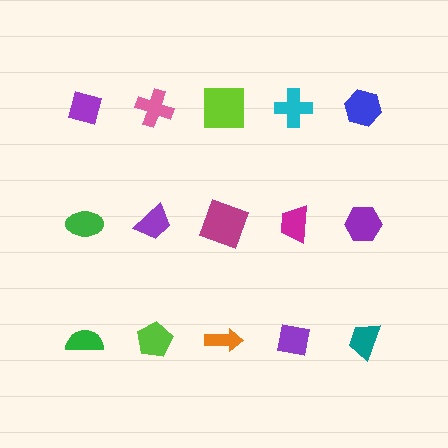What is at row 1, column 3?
A lime square.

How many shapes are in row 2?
5 shapes.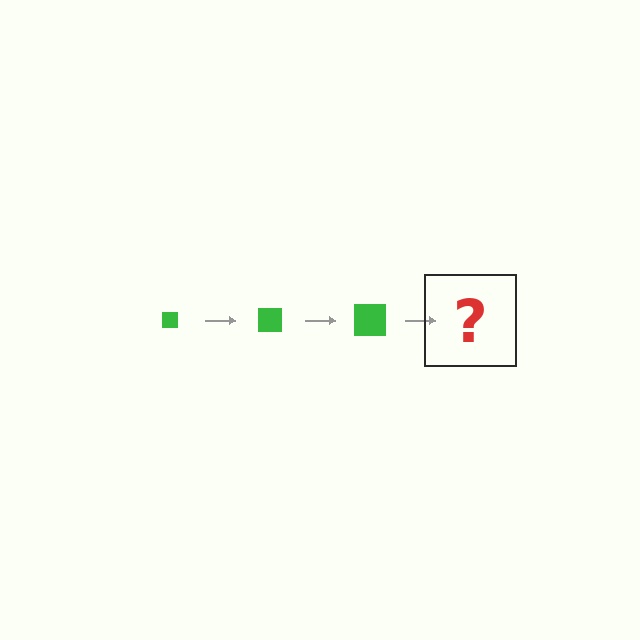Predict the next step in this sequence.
The next step is a green square, larger than the previous one.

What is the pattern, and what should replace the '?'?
The pattern is that the square gets progressively larger each step. The '?' should be a green square, larger than the previous one.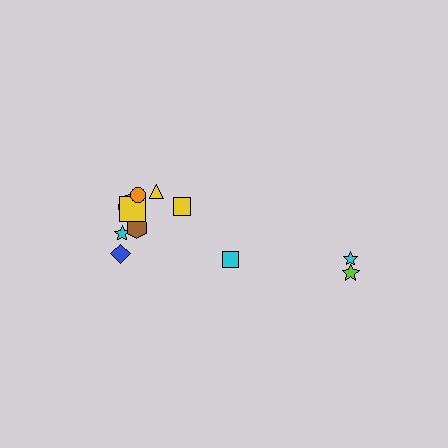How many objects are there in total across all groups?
There are 11 objects.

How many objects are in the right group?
There are 3 objects.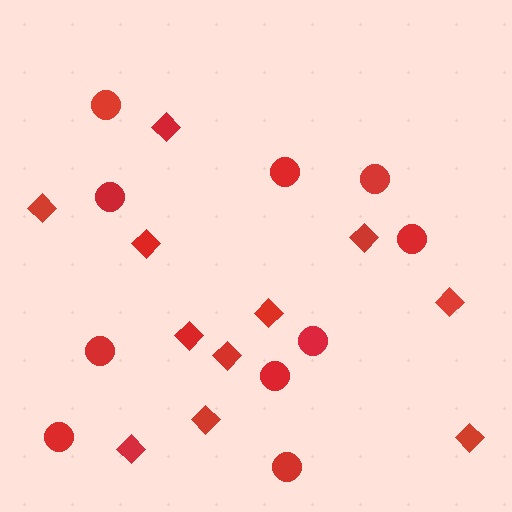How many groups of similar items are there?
There are 2 groups: one group of circles (10) and one group of diamonds (11).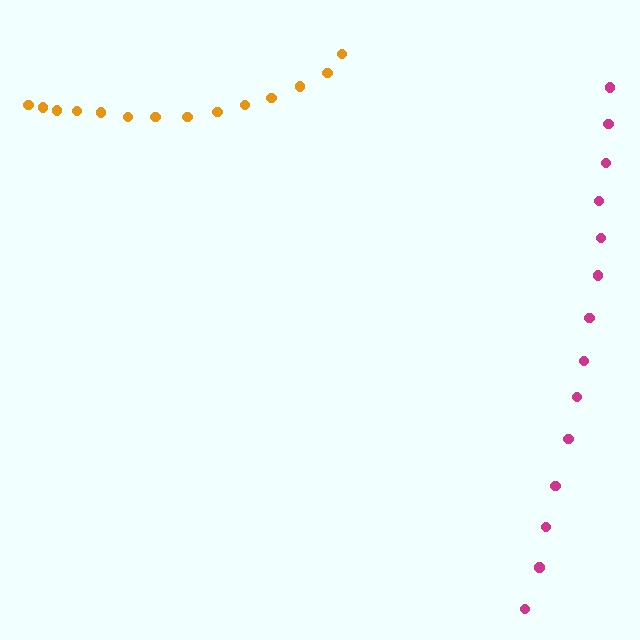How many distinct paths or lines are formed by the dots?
There are 2 distinct paths.